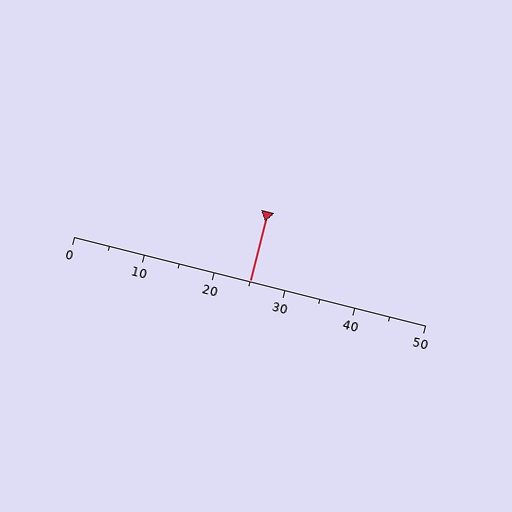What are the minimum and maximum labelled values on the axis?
The axis runs from 0 to 50.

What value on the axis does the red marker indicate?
The marker indicates approximately 25.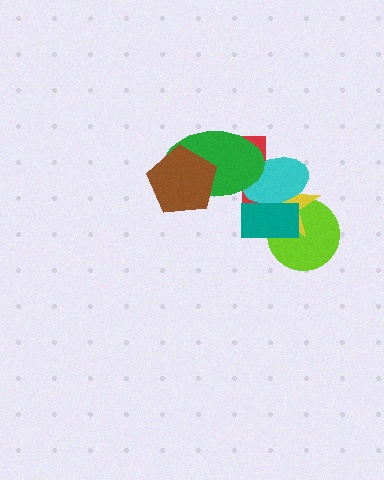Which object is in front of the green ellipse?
The brown pentagon is in front of the green ellipse.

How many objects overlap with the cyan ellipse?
5 objects overlap with the cyan ellipse.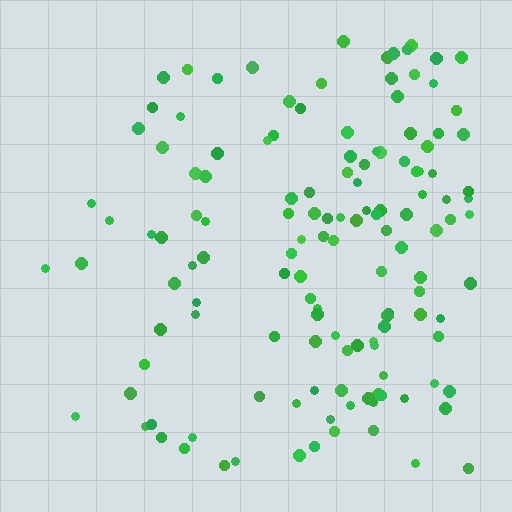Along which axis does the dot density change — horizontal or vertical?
Horizontal.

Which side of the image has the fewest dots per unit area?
The left.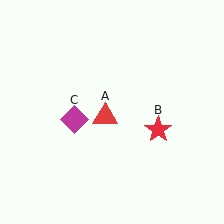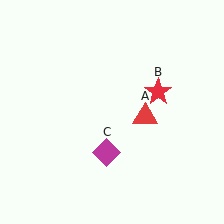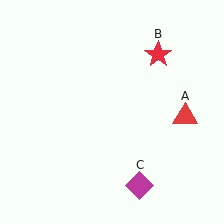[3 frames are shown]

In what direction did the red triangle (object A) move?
The red triangle (object A) moved right.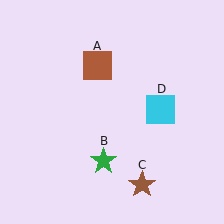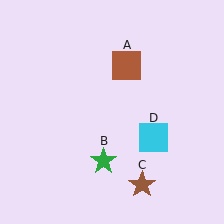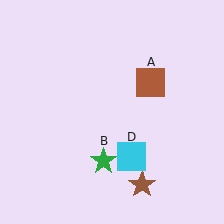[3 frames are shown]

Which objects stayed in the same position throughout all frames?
Green star (object B) and brown star (object C) remained stationary.